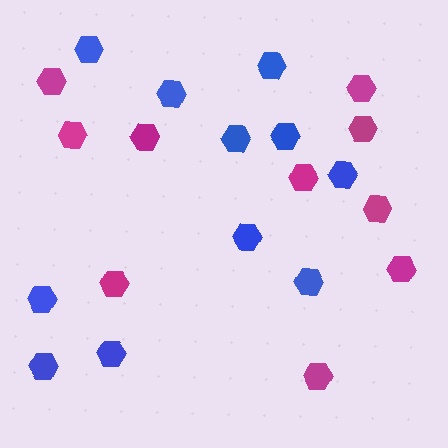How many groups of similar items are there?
There are 2 groups: one group of blue hexagons (11) and one group of magenta hexagons (10).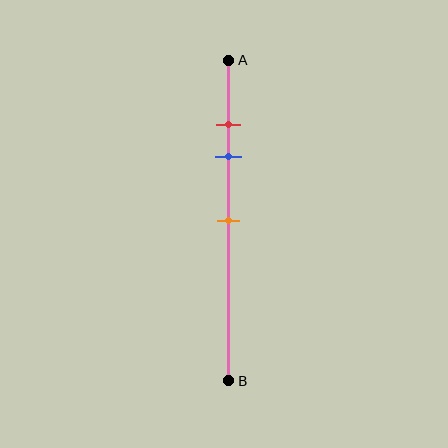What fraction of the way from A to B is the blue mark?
The blue mark is approximately 30% (0.3) of the way from A to B.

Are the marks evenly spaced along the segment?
No, the marks are not evenly spaced.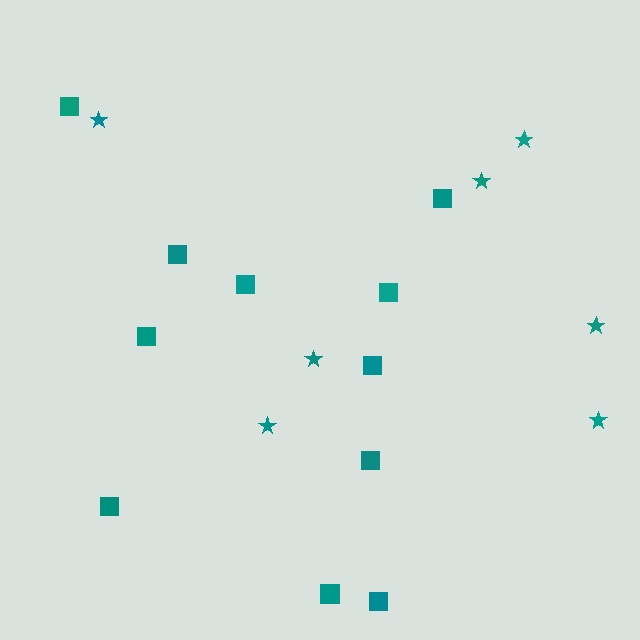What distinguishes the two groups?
There are 2 groups: one group of stars (7) and one group of squares (11).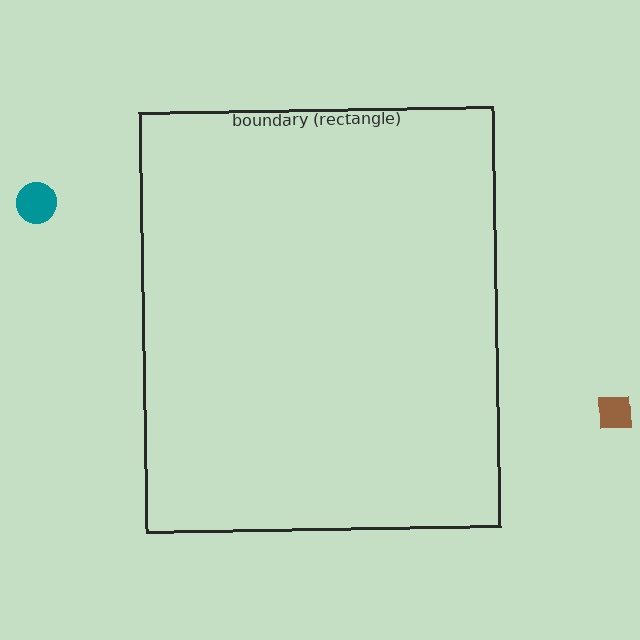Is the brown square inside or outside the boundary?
Outside.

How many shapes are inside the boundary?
0 inside, 2 outside.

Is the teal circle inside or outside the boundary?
Outside.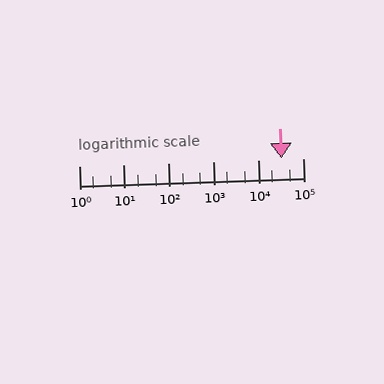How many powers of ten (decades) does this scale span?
The scale spans 5 decades, from 1 to 100000.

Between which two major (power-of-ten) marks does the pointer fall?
The pointer is between 10000 and 100000.